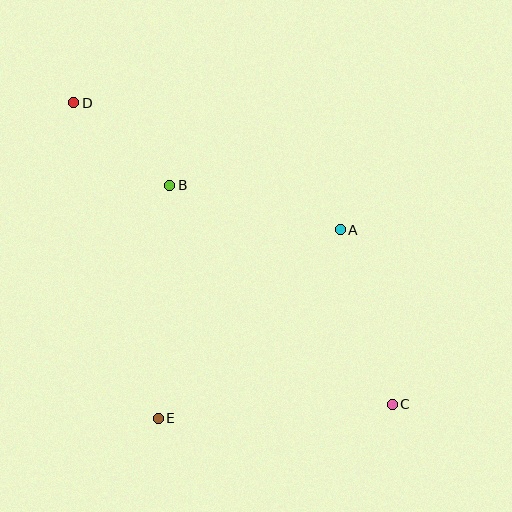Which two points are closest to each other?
Points B and D are closest to each other.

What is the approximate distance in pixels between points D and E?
The distance between D and E is approximately 327 pixels.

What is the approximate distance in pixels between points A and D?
The distance between A and D is approximately 295 pixels.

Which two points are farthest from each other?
Points C and D are farthest from each other.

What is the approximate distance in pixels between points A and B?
The distance between A and B is approximately 177 pixels.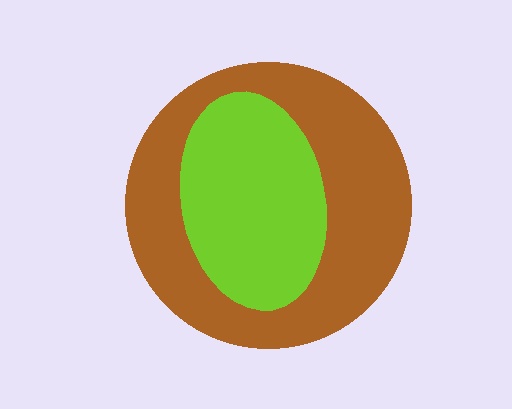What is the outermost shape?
The brown circle.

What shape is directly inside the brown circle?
The lime ellipse.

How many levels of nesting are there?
2.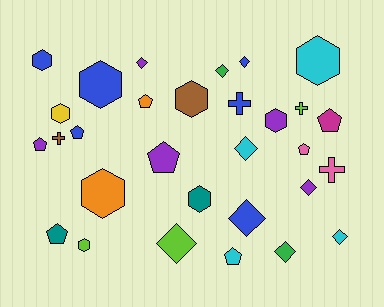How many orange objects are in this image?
There are 2 orange objects.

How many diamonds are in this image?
There are 9 diamonds.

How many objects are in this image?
There are 30 objects.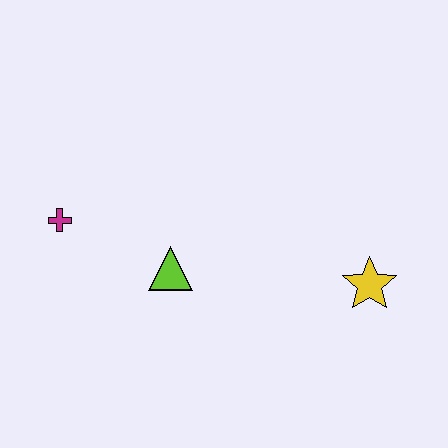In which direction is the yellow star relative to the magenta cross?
The yellow star is to the right of the magenta cross.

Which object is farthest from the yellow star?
The magenta cross is farthest from the yellow star.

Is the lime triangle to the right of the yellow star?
No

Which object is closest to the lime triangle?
The magenta cross is closest to the lime triangle.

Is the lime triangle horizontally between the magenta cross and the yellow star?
Yes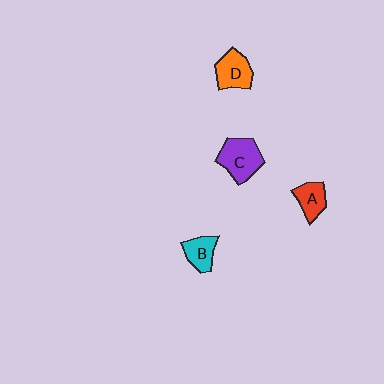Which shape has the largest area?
Shape C (purple).